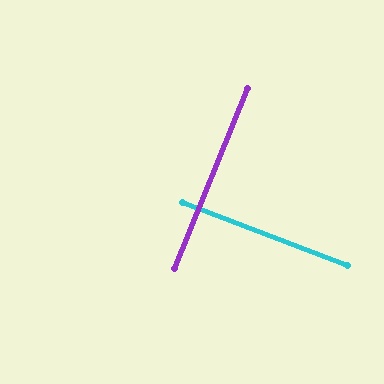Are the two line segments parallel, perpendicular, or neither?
Perpendicular — they meet at approximately 89°.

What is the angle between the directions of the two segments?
Approximately 89 degrees.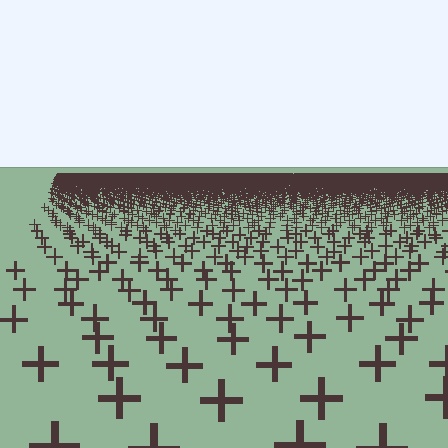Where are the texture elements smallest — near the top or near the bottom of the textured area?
Near the top.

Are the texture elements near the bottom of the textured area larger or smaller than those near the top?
Larger. Near the bottom, elements are closer to the viewer and appear at a bigger on-screen size.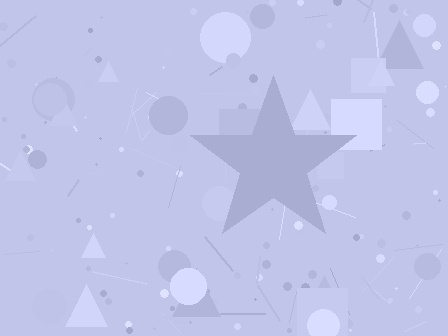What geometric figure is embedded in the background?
A star is embedded in the background.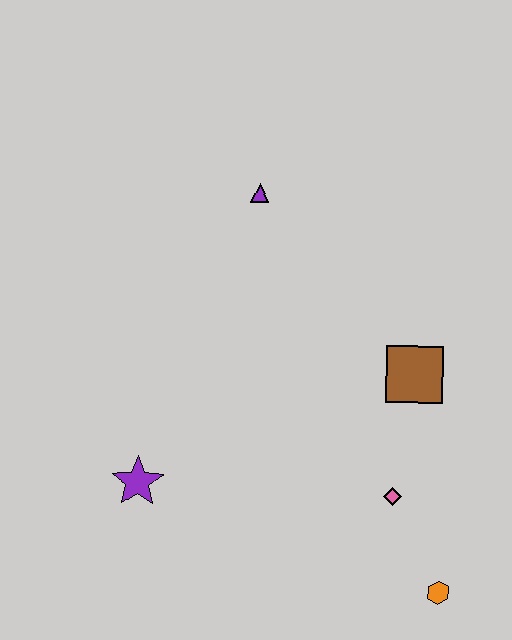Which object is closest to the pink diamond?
The orange hexagon is closest to the pink diamond.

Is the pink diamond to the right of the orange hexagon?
No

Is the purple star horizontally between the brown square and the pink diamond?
No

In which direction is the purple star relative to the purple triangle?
The purple star is below the purple triangle.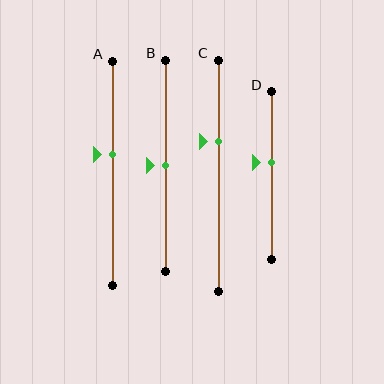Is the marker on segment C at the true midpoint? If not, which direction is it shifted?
No, the marker on segment C is shifted upward by about 15% of the segment length.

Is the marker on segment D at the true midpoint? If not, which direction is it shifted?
No, the marker on segment D is shifted upward by about 7% of the segment length.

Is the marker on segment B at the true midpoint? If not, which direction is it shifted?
Yes, the marker on segment B is at the true midpoint.